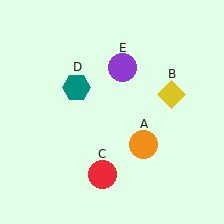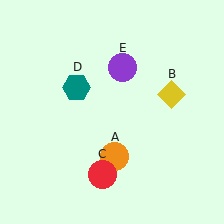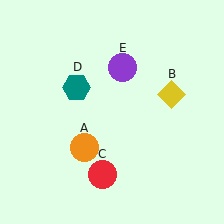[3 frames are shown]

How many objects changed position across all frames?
1 object changed position: orange circle (object A).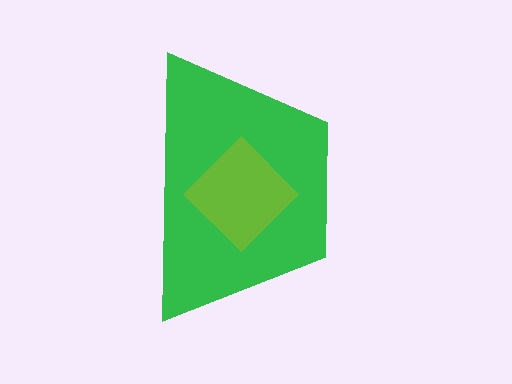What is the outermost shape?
The green trapezoid.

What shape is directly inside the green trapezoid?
The lime diamond.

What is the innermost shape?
The lime diamond.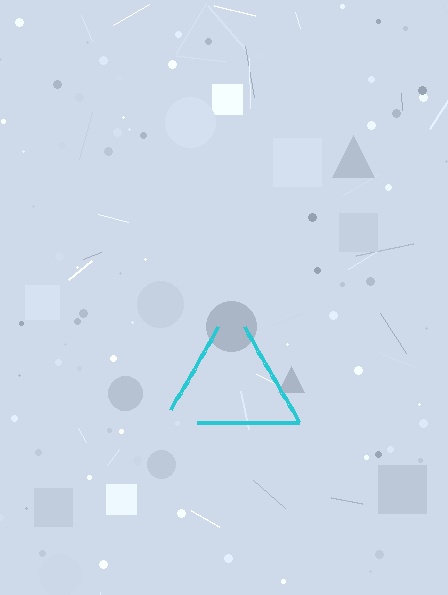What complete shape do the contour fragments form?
The contour fragments form a triangle.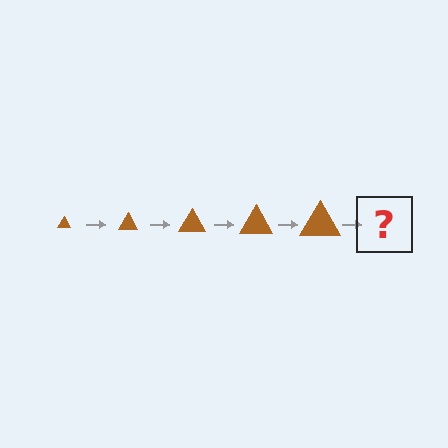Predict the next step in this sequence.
The next step is a brown triangle, larger than the previous one.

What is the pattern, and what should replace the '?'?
The pattern is that the triangle gets progressively larger each step. The '?' should be a brown triangle, larger than the previous one.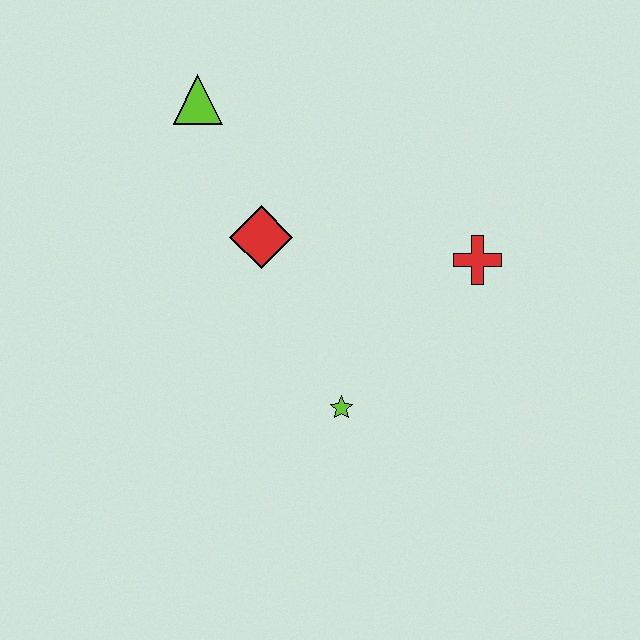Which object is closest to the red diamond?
The lime triangle is closest to the red diamond.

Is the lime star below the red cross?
Yes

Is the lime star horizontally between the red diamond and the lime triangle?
No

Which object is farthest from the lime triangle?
The lime star is farthest from the lime triangle.